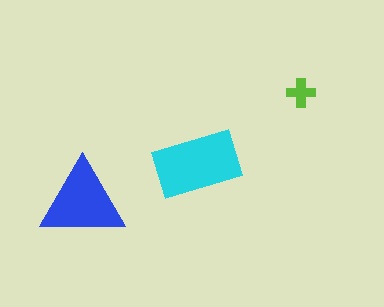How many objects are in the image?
There are 3 objects in the image.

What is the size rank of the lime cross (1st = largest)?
3rd.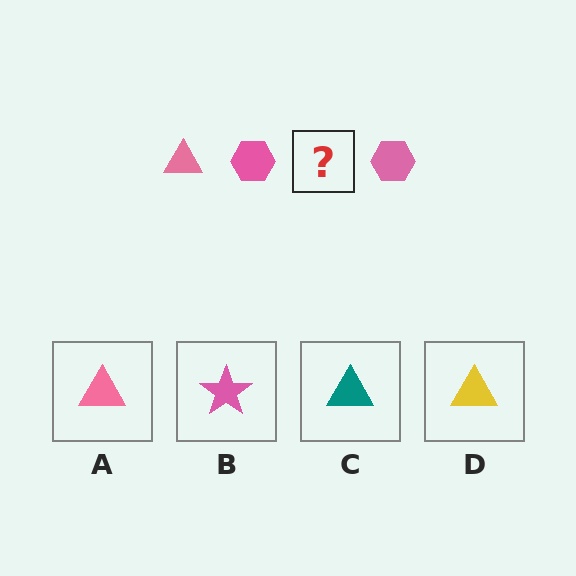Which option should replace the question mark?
Option A.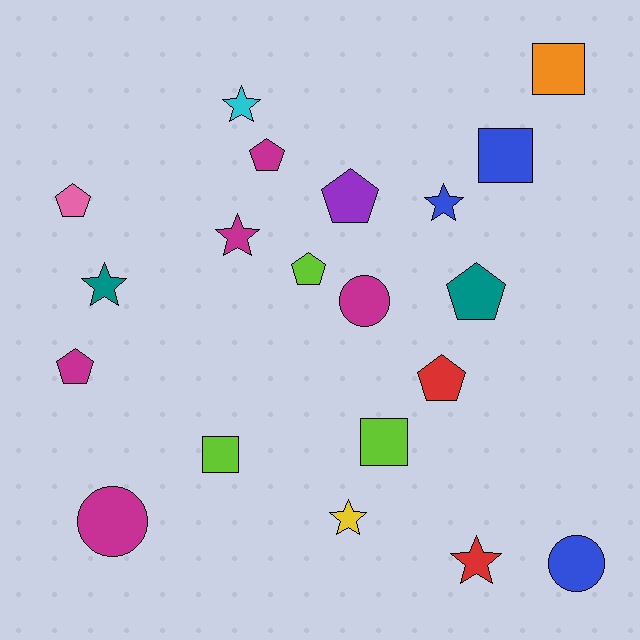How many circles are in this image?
There are 3 circles.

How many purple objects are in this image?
There is 1 purple object.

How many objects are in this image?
There are 20 objects.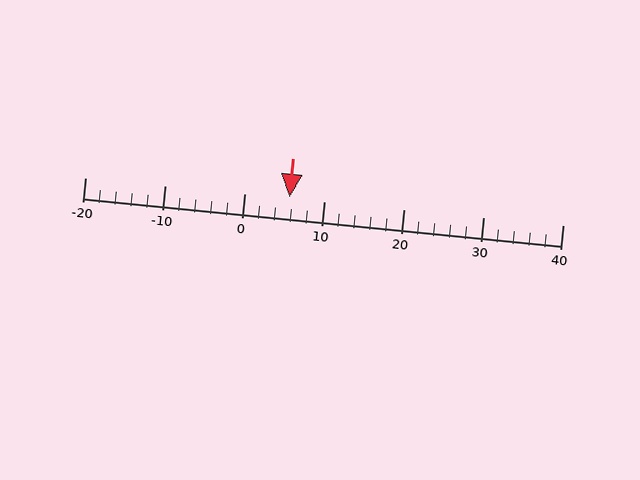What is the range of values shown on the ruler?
The ruler shows values from -20 to 40.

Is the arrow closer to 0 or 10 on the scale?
The arrow is closer to 10.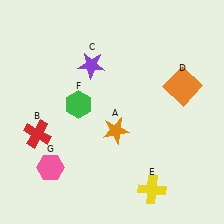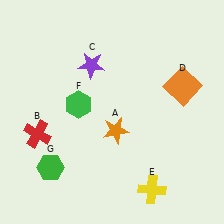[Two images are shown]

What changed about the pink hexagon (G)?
In Image 1, G is pink. In Image 2, it changed to green.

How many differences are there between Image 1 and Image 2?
There is 1 difference between the two images.